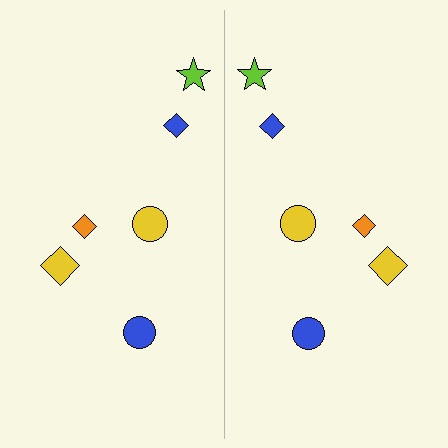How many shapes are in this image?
There are 12 shapes in this image.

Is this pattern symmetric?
Yes, this pattern has bilateral (reflection) symmetry.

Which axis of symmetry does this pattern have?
The pattern has a vertical axis of symmetry running through the center of the image.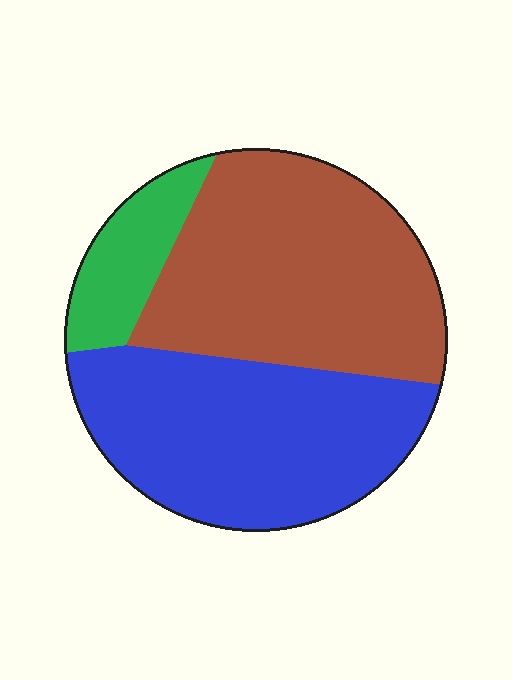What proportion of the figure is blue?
Blue takes up about two fifths (2/5) of the figure.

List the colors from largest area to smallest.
From largest to smallest: brown, blue, green.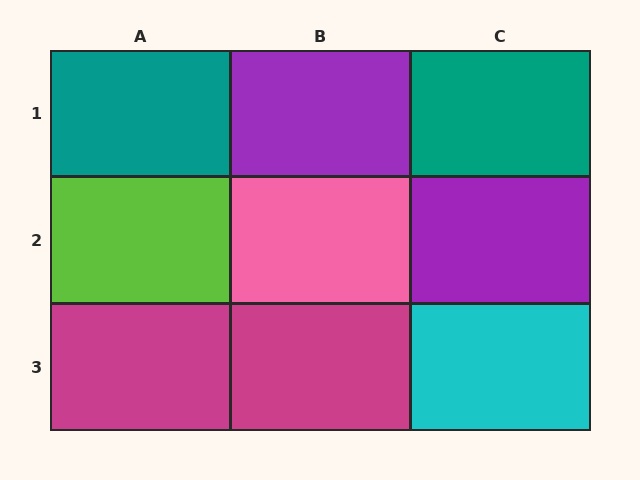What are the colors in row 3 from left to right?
Magenta, magenta, cyan.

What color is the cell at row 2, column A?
Lime.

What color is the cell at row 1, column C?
Teal.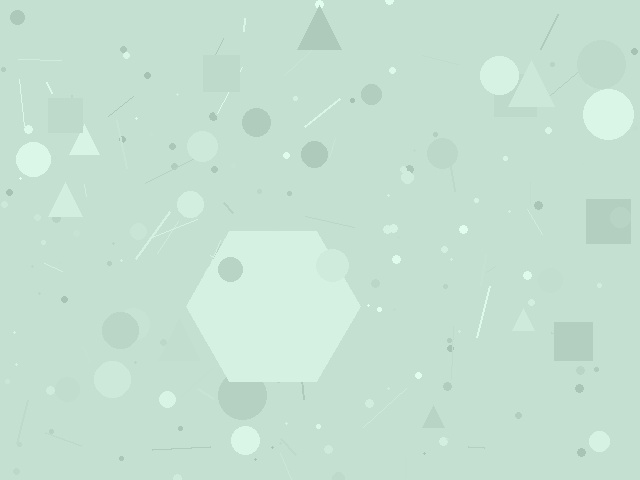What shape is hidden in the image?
A hexagon is hidden in the image.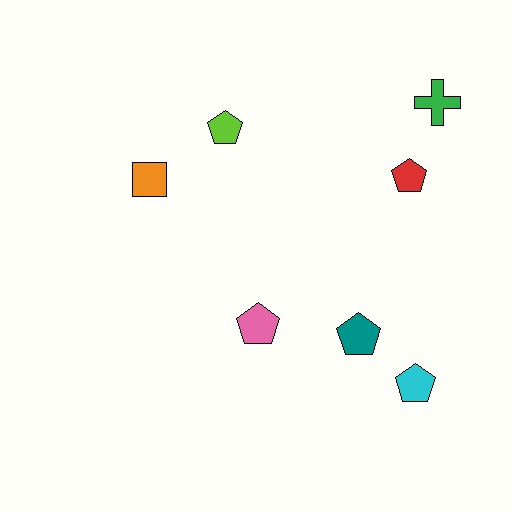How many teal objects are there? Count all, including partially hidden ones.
There is 1 teal object.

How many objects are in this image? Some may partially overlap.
There are 7 objects.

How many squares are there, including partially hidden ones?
There is 1 square.